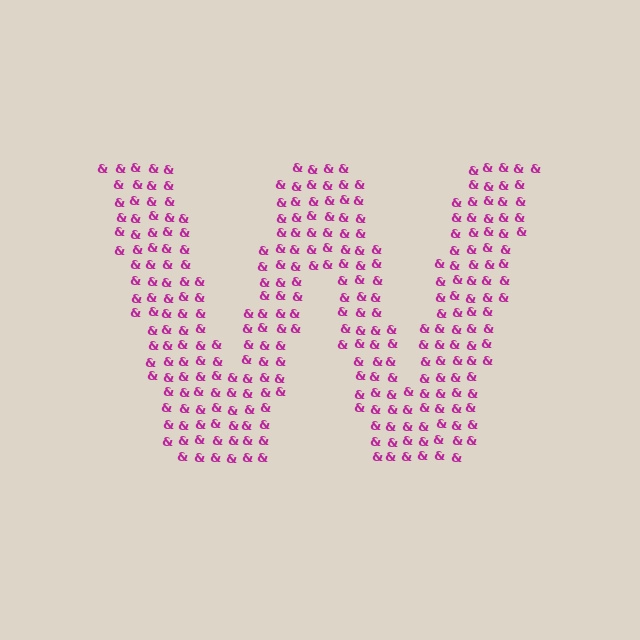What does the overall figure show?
The overall figure shows the letter W.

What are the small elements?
The small elements are ampersands.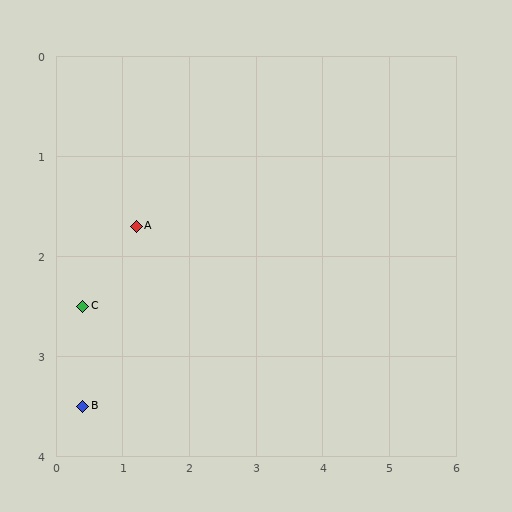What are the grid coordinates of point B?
Point B is at approximately (0.4, 3.5).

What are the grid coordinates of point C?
Point C is at approximately (0.4, 2.5).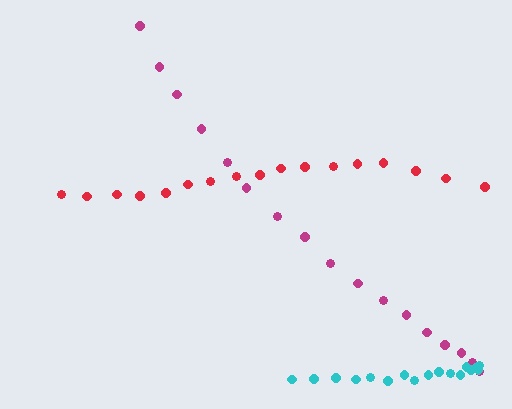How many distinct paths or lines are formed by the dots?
There are 3 distinct paths.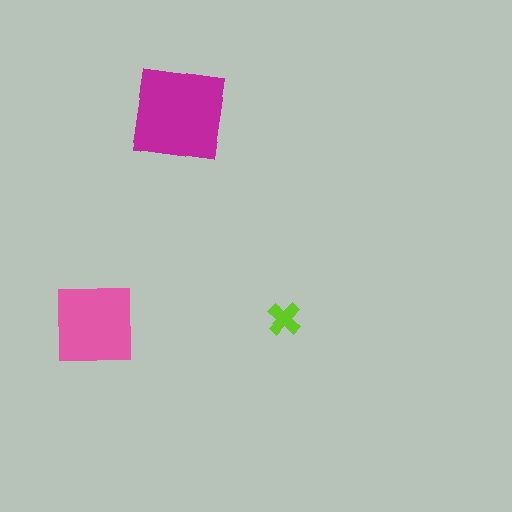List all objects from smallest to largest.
The lime cross, the pink square, the magenta square.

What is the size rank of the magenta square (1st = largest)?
1st.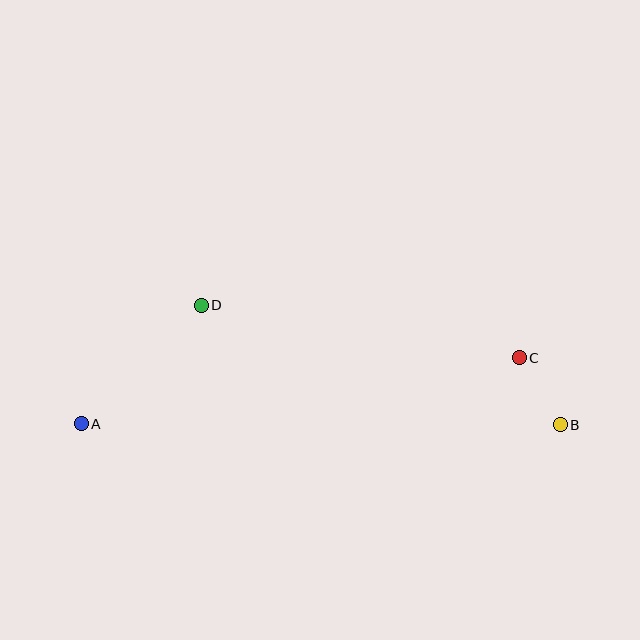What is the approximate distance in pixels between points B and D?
The distance between B and D is approximately 378 pixels.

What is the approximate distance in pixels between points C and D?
The distance between C and D is approximately 322 pixels.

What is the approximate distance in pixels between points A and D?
The distance between A and D is approximately 169 pixels.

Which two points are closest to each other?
Points B and C are closest to each other.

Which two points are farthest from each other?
Points A and B are farthest from each other.